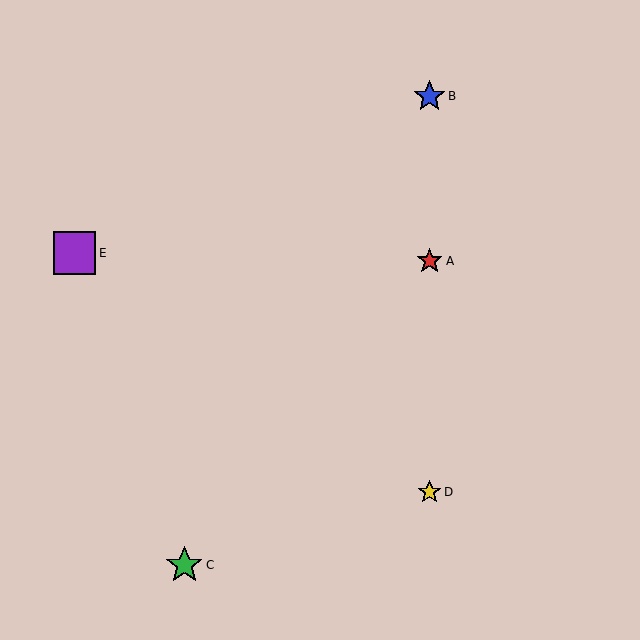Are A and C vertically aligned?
No, A is at x≈430 and C is at x≈184.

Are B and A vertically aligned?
Yes, both are at x≈430.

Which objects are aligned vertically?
Objects A, B, D are aligned vertically.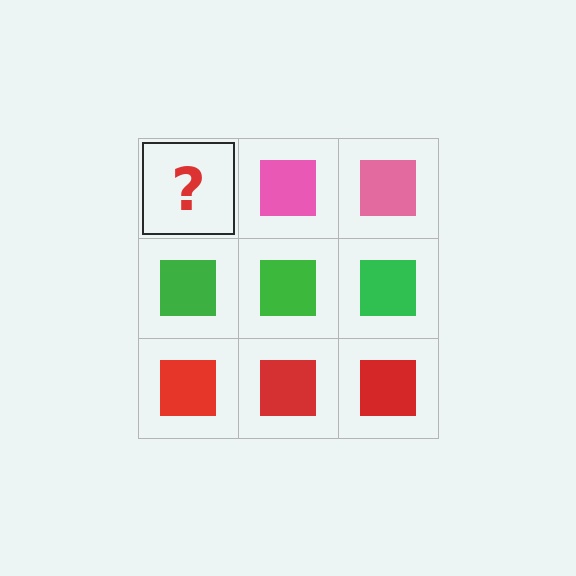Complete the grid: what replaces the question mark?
The question mark should be replaced with a pink square.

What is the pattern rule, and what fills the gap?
The rule is that each row has a consistent color. The gap should be filled with a pink square.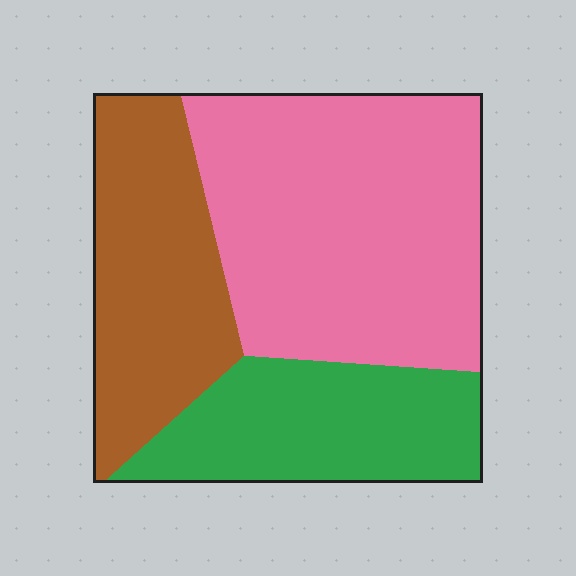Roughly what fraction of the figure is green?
Green takes up about one quarter (1/4) of the figure.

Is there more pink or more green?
Pink.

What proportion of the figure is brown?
Brown takes up between a quarter and a half of the figure.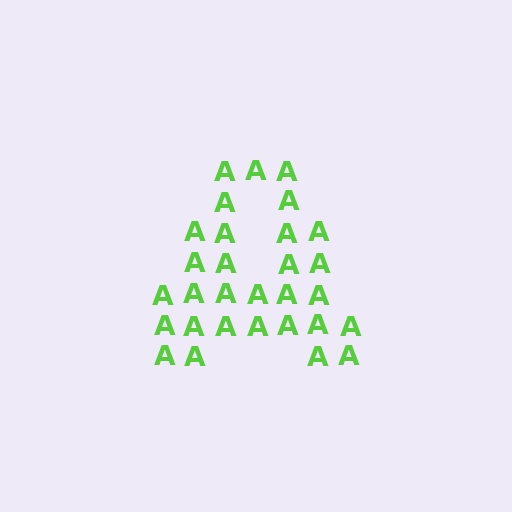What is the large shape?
The large shape is the letter A.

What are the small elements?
The small elements are letter A's.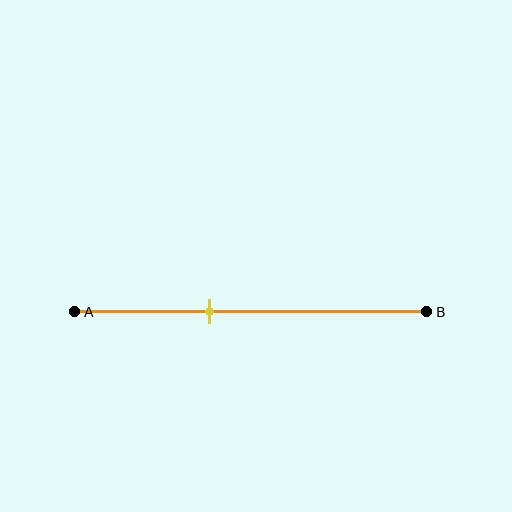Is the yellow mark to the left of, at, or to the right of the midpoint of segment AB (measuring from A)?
The yellow mark is to the left of the midpoint of segment AB.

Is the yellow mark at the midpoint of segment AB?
No, the mark is at about 40% from A, not at the 50% midpoint.